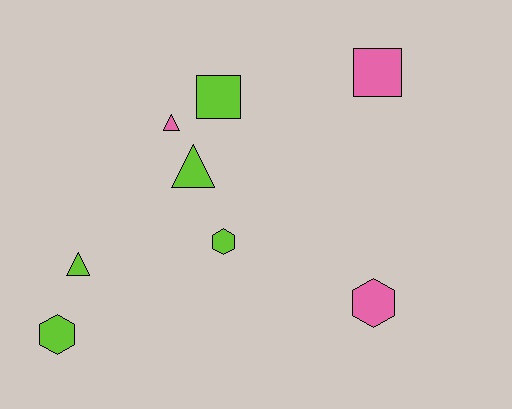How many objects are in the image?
There are 8 objects.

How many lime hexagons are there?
There are 2 lime hexagons.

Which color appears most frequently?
Lime, with 5 objects.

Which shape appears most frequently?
Hexagon, with 3 objects.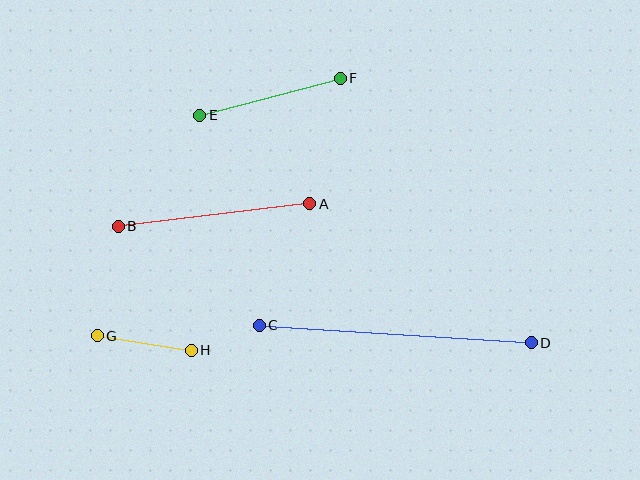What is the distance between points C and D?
The distance is approximately 273 pixels.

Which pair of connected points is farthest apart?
Points C and D are farthest apart.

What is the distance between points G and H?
The distance is approximately 95 pixels.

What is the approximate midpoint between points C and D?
The midpoint is at approximately (395, 334) pixels.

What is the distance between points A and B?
The distance is approximately 193 pixels.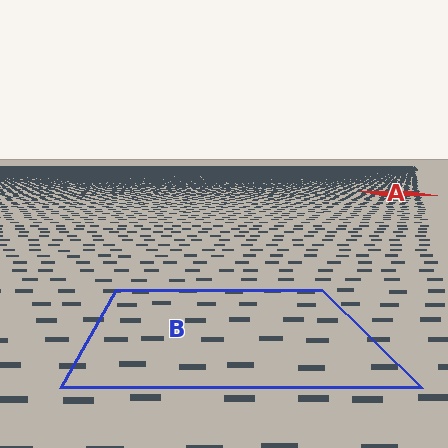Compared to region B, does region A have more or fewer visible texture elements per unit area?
Region A has more texture elements per unit area — they are packed more densely because it is farther away.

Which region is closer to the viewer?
Region B is closer. The texture elements there are larger and more spread out.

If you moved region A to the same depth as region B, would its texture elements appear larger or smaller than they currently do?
They would appear larger. At a closer depth, the same texture elements are projected at a bigger on-screen size.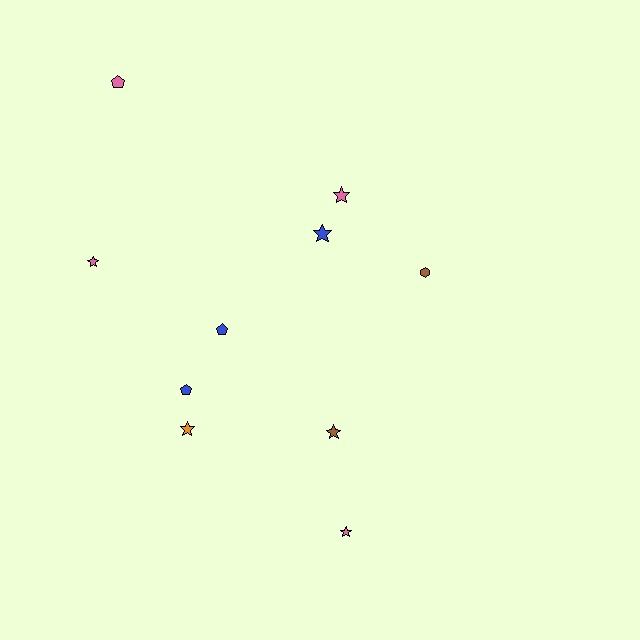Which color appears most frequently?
Pink, with 4 objects.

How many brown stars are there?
There is 1 brown star.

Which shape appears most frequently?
Star, with 6 objects.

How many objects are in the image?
There are 10 objects.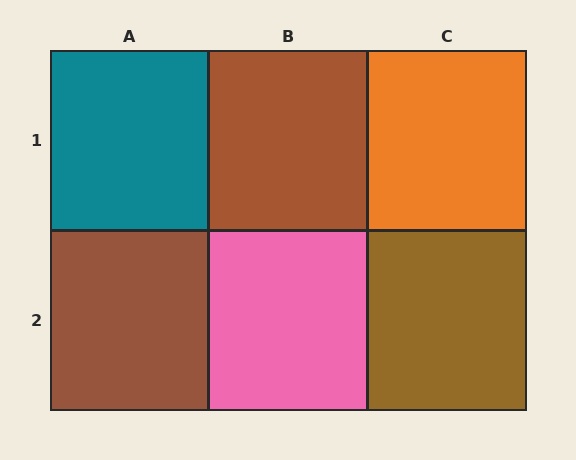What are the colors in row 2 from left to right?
Brown, pink, brown.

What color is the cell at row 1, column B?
Brown.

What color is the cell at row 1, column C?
Orange.